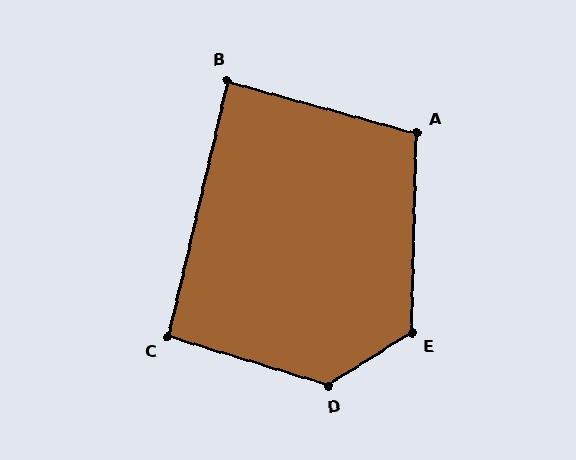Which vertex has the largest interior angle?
D, at approximately 131 degrees.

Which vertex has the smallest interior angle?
B, at approximately 88 degrees.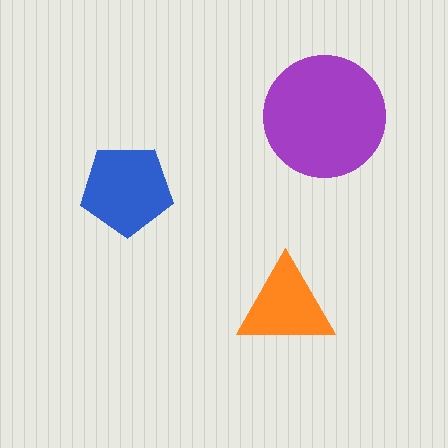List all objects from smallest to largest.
The orange triangle, the blue pentagon, the purple circle.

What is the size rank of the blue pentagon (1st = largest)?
2nd.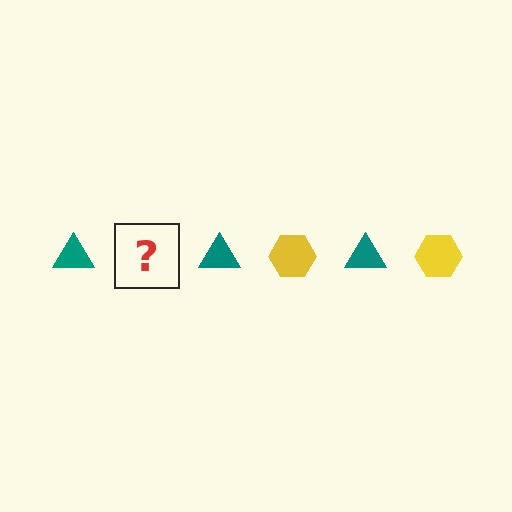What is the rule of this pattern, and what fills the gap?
The rule is that the pattern alternates between teal triangle and yellow hexagon. The gap should be filled with a yellow hexagon.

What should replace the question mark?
The question mark should be replaced with a yellow hexagon.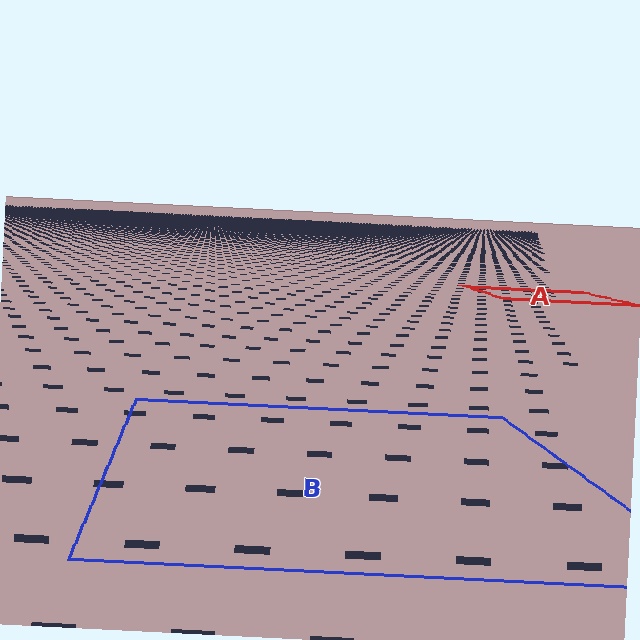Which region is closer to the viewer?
Region B is closer. The texture elements there are larger and more spread out.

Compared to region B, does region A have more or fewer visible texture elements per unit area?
Region A has more texture elements per unit area — they are packed more densely because it is farther away.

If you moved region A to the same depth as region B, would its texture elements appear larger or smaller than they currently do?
They would appear larger. At a closer depth, the same texture elements are projected at a bigger on-screen size.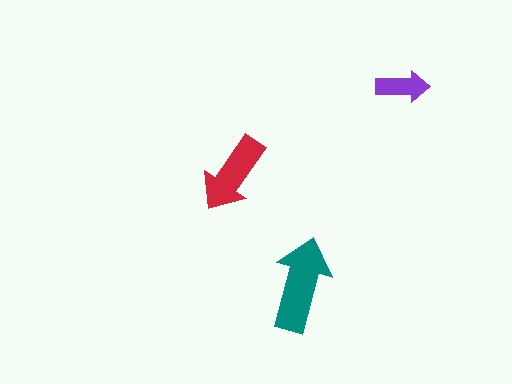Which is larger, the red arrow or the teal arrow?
The teal one.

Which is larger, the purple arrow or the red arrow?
The red one.